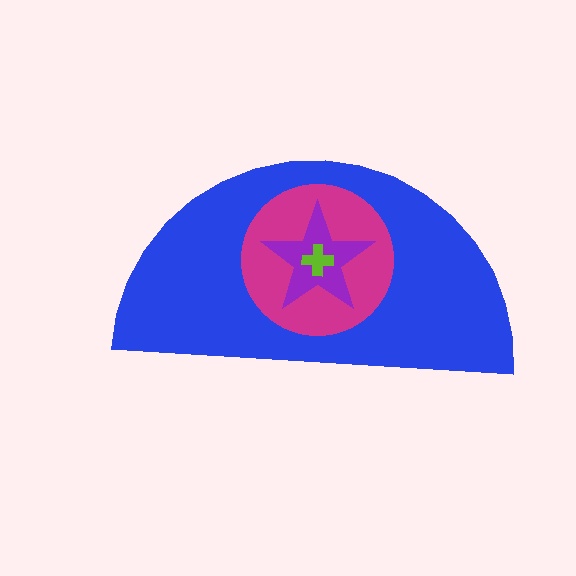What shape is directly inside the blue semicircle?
The magenta circle.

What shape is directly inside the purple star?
The lime cross.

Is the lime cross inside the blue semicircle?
Yes.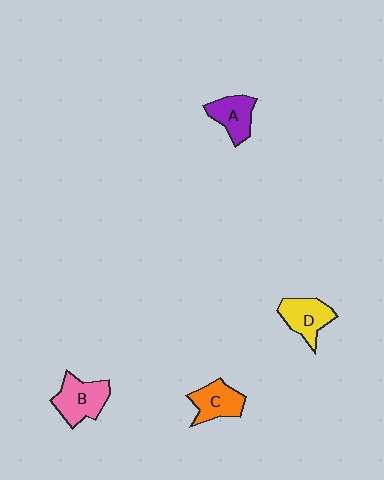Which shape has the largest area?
Shape B (pink).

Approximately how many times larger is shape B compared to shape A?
Approximately 1.3 times.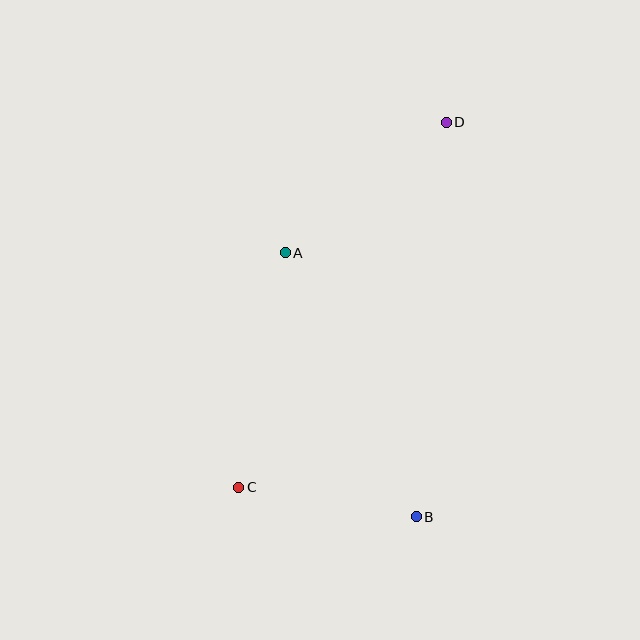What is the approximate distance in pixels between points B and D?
The distance between B and D is approximately 396 pixels.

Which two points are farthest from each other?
Points C and D are farthest from each other.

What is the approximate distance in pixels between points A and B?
The distance between A and B is approximately 295 pixels.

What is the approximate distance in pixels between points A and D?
The distance between A and D is approximately 208 pixels.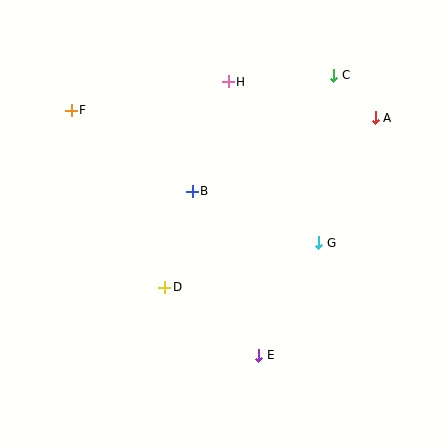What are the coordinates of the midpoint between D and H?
The midpoint between D and H is at (196, 184).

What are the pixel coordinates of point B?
Point B is at (192, 191).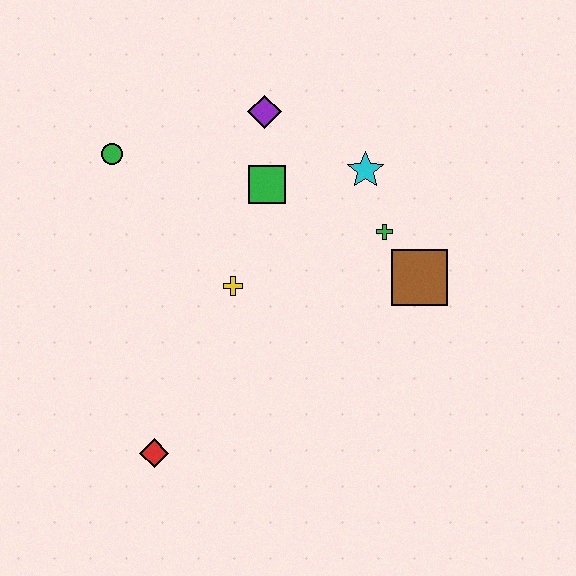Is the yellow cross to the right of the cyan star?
No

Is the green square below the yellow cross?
No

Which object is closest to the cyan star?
The green cross is closest to the cyan star.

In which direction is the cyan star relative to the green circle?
The cyan star is to the right of the green circle.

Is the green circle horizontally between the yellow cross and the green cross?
No